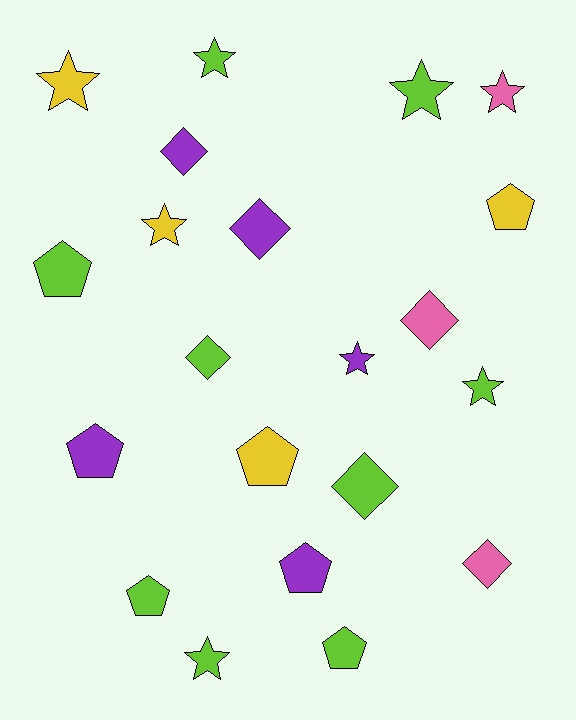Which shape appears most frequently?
Star, with 8 objects.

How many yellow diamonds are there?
There are no yellow diamonds.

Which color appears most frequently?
Lime, with 9 objects.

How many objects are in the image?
There are 21 objects.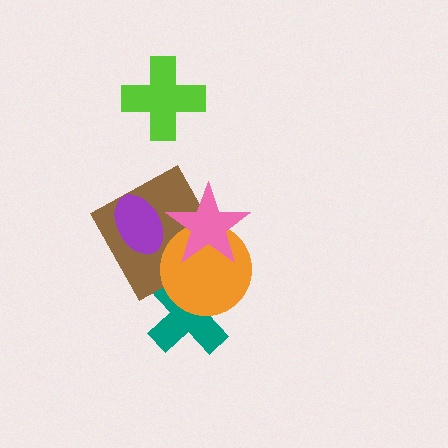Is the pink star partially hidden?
No, no other shape covers it.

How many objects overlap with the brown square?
3 objects overlap with the brown square.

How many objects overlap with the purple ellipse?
1 object overlaps with the purple ellipse.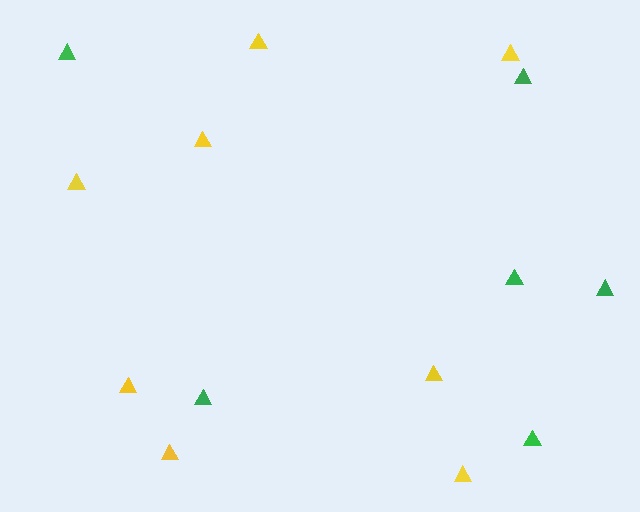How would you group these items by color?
There are 2 groups: one group of yellow triangles (8) and one group of green triangles (6).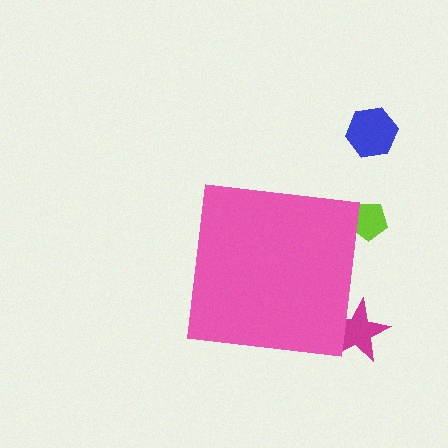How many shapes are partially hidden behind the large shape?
2 shapes are partially hidden.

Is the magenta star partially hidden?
Yes, the magenta star is partially hidden behind the pink square.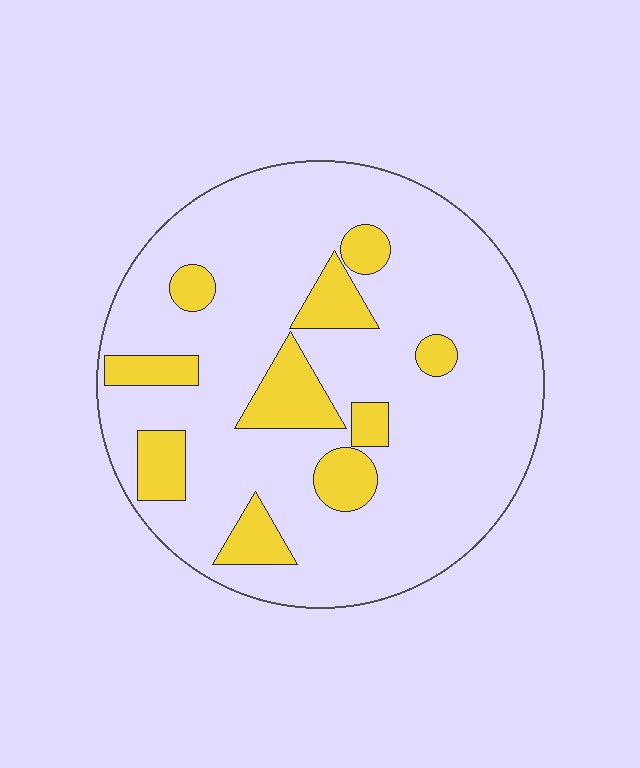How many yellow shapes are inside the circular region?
10.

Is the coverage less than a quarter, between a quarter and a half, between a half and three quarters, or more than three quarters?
Less than a quarter.